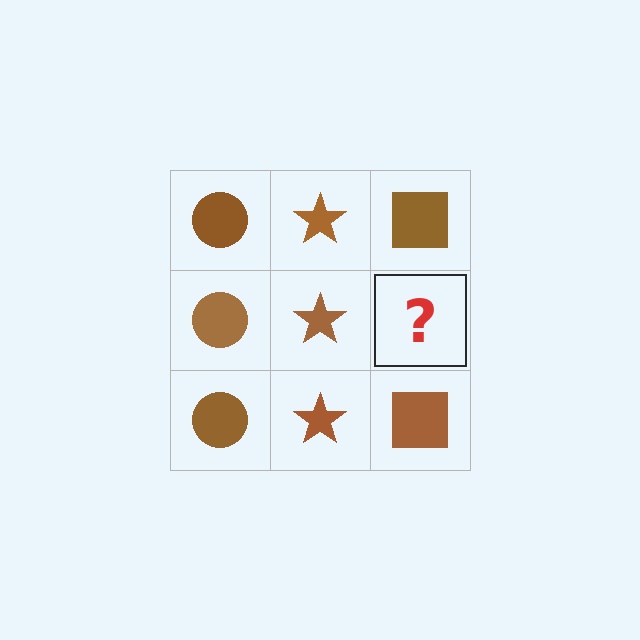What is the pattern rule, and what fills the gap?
The rule is that each column has a consistent shape. The gap should be filled with a brown square.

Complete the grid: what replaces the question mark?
The question mark should be replaced with a brown square.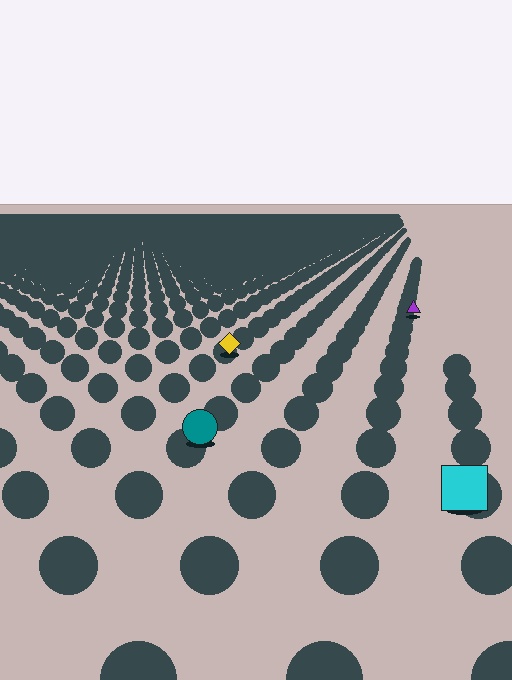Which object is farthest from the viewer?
The purple triangle is farthest from the viewer. It appears smaller and the ground texture around it is denser.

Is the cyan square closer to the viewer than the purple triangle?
Yes. The cyan square is closer — you can tell from the texture gradient: the ground texture is coarser near it.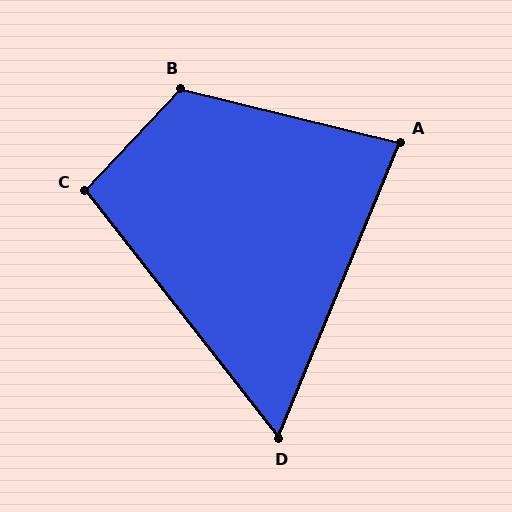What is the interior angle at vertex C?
Approximately 99 degrees (obtuse).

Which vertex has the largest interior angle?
B, at approximately 119 degrees.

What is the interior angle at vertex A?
Approximately 81 degrees (acute).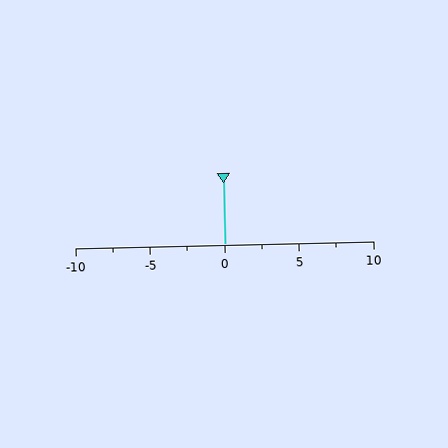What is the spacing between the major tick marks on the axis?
The major ticks are spaced 5 apart.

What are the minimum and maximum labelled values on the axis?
The axis runs from -10 to 10.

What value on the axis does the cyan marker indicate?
The marker indicates approximately 0.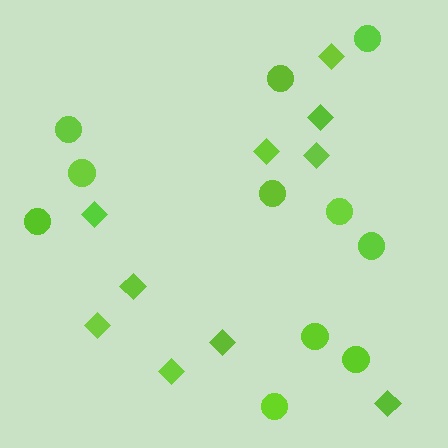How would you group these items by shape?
There are 2 groups: one group of circles (11) and one group of diamonds (10).